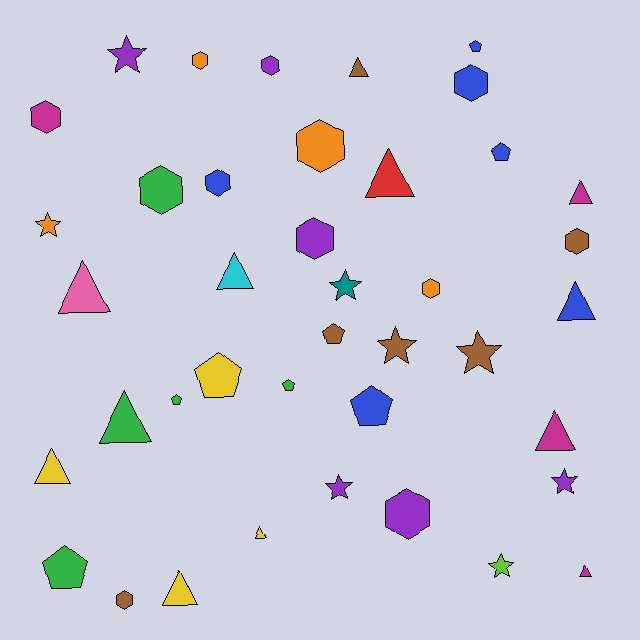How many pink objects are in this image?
There is 1 pink object.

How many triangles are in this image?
There are 12 triangles.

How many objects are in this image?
There are 40 objects.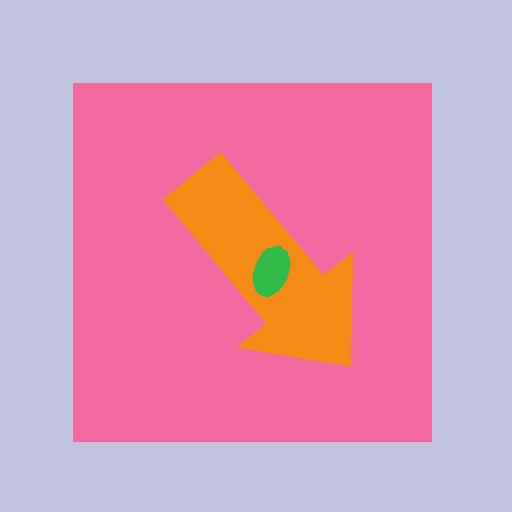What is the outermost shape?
The pink square.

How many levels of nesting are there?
3.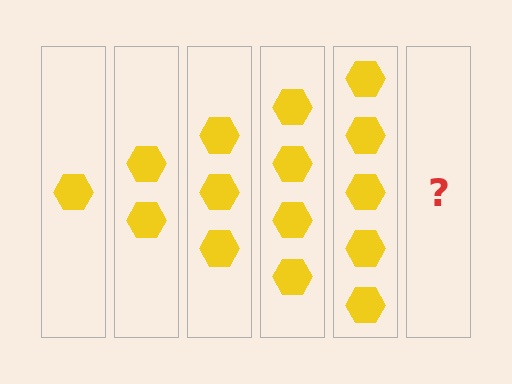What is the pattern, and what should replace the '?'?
The pattern is that each step adds one more hexagon. The '?' should be 6 hexagons.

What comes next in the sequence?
The next element should be 6 hexagons.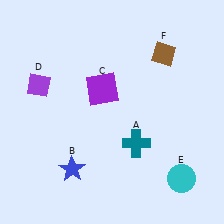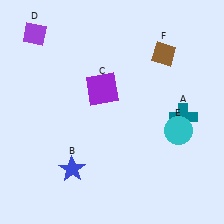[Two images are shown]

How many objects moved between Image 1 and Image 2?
3 objects moved between the two images.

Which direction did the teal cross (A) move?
The teal cross (A) moved right.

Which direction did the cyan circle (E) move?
The cyan circle (E) moved up.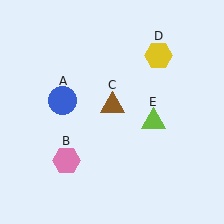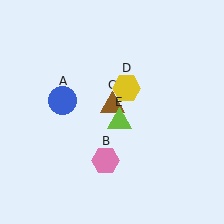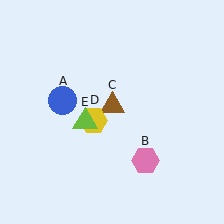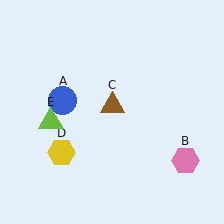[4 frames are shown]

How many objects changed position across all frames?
3 objects changed position: pink hexagon (object B), yellow hexagon (object D), lime triangle (object E).